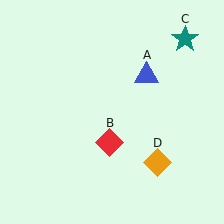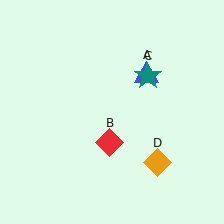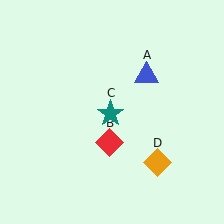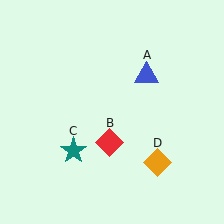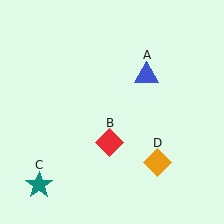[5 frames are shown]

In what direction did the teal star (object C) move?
The teal star (object C) moved down and to the left.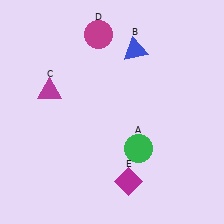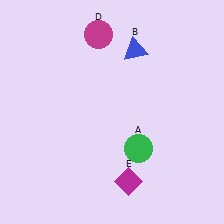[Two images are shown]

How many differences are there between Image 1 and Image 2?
There is 1 difference between the two images.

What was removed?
The magenta triangle (C) was removed in Image 2.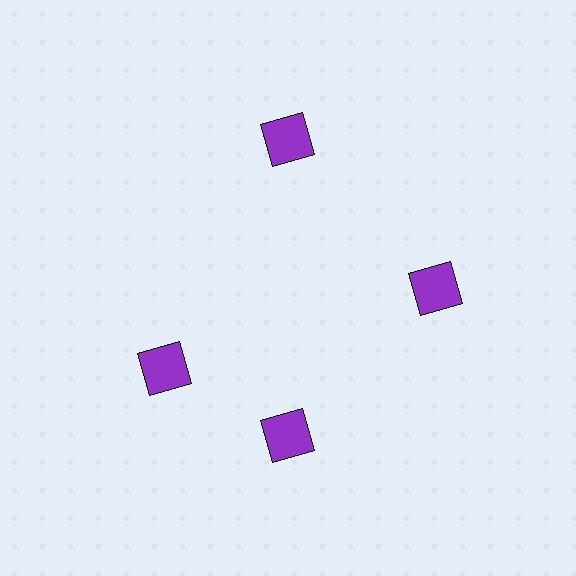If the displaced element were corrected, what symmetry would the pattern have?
It would have 4-fold rotational symmetry — the pattern would map onto itself every 90 degrees.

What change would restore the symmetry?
The symmetry would be restored by rotating it back into even spacing with its neighbors so that all 4 squares sit at equal angles and equal distance from the center.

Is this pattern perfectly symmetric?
No. The 4 purple squares are arranged in a ring, but one element near the 9 o'clock position is rotated out of alignment along the ring, breaking the 4-fold rotational symmetry.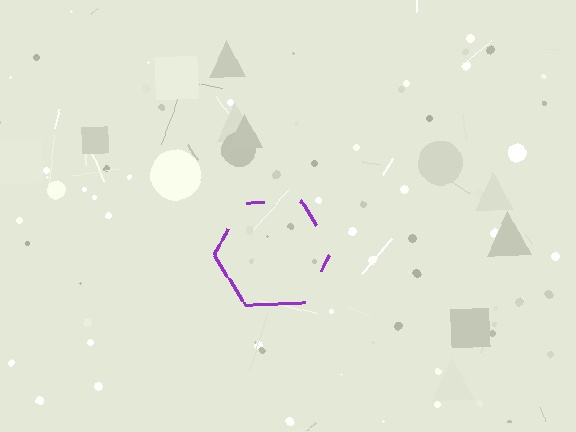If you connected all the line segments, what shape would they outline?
They would outline a hexagon.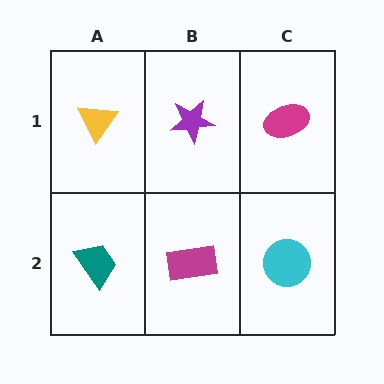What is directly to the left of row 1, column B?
A yellow triangle.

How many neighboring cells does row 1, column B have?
3.